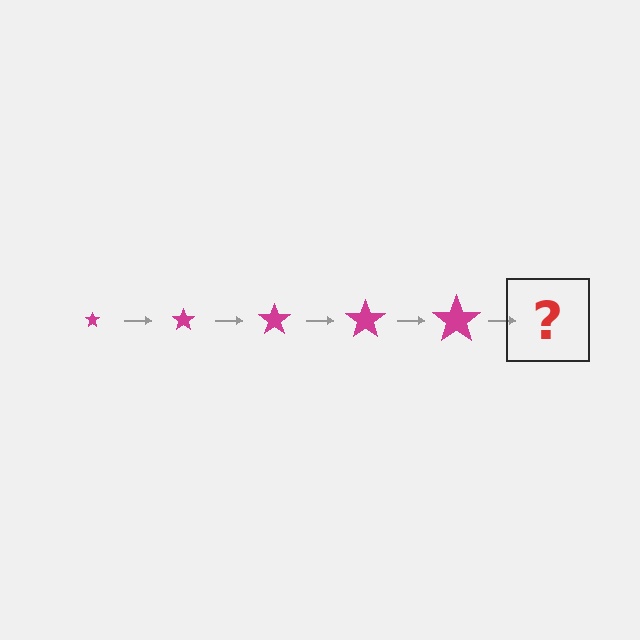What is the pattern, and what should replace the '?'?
The pattern is that the star gets progressively larger each step. The '?' should be a magenta star, larger than the previous one.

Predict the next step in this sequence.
The next step is a magenta star, larger than the previous one.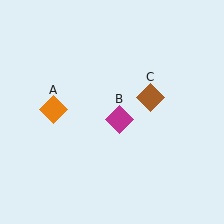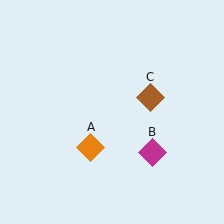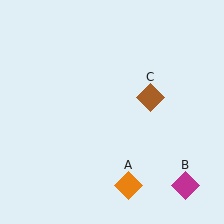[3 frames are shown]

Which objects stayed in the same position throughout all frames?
Brown diamond (object C) remained stationary.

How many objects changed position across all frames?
2 objects changed position: orange diamond (object A), magenta diamond (object B).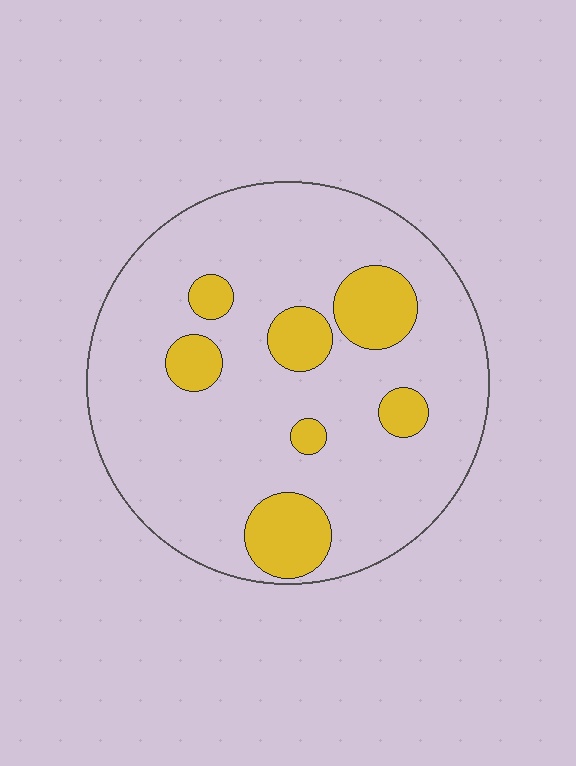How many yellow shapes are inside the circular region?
7.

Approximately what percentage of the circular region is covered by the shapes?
Approximately 20%.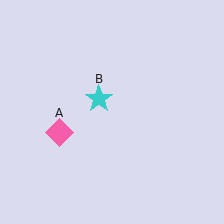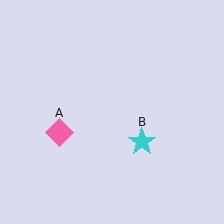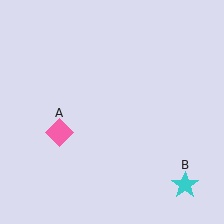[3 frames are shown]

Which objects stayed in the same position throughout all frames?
Pink diamond (object A) remained stationary.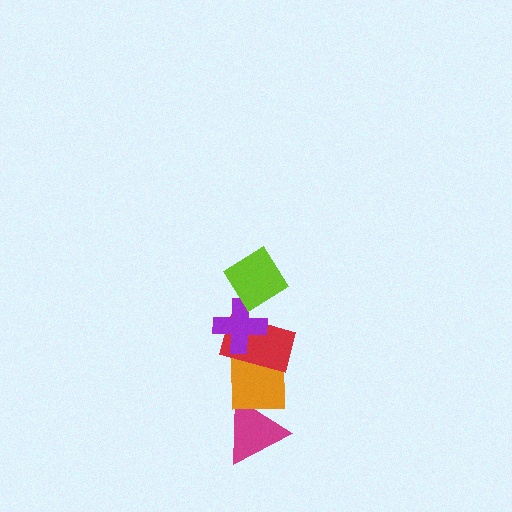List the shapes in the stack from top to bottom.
From top to bottom: the lime diamond, the purple cross, the red rectangle, the orange square, the magenta triangle.